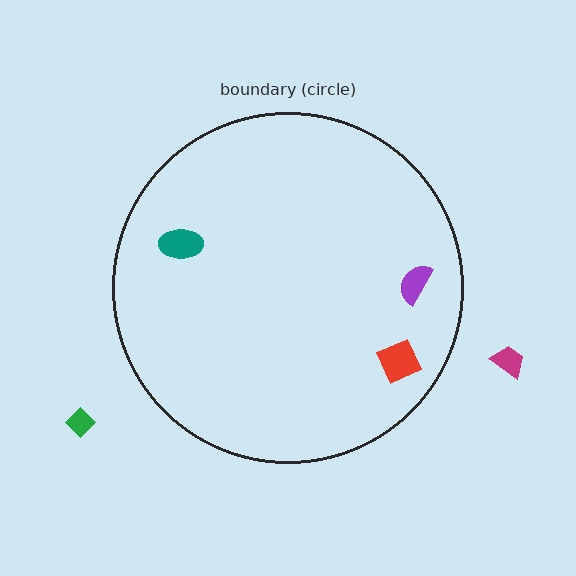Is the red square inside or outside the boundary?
Inside.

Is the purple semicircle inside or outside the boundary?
Inside.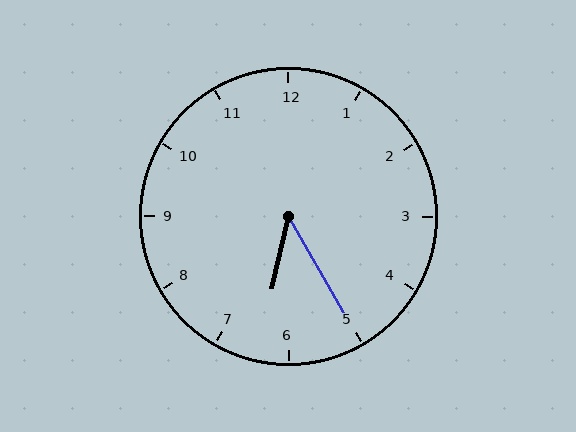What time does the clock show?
6:25.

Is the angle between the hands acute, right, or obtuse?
It is acute.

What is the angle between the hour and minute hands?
Approximately 42 degrees.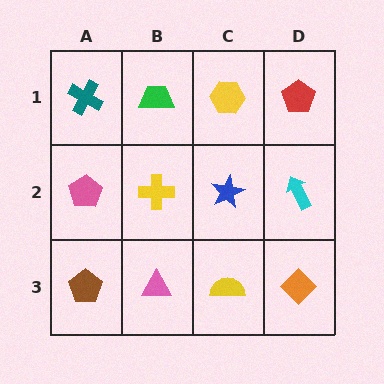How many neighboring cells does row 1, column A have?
2.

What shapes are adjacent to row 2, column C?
A yellow hexagon (row 1, column C), a yellow semicircle (row 3, column C), a yellow cross (row 2, column B), a cyan arrow (row 2, column D).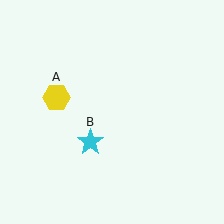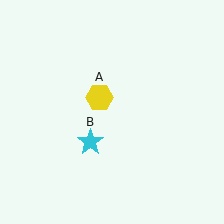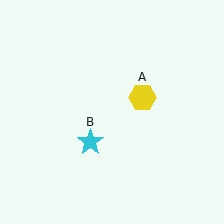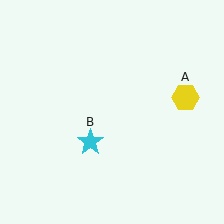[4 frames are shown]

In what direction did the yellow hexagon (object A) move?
The yellow hexagon (object A) moved right.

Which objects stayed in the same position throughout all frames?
Cyan star (object B) remained stationary.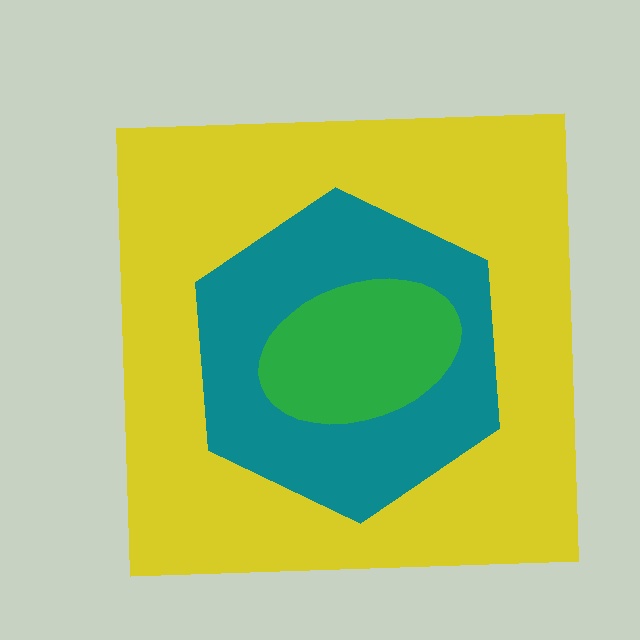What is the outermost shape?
The yellow square.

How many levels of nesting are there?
3.